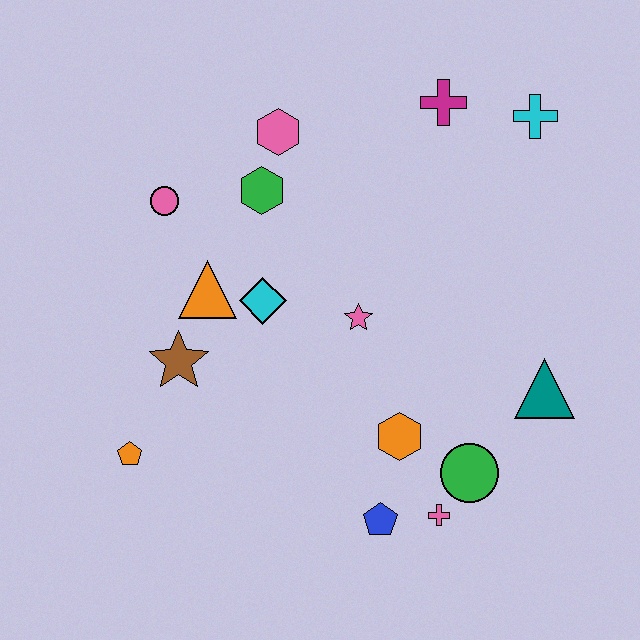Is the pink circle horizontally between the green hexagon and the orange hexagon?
No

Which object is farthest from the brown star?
The cyan cross is farthest from the brown star.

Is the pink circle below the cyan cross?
Yes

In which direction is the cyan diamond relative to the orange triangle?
The cyan diamond is to the right of the orange triangle.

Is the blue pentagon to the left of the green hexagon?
No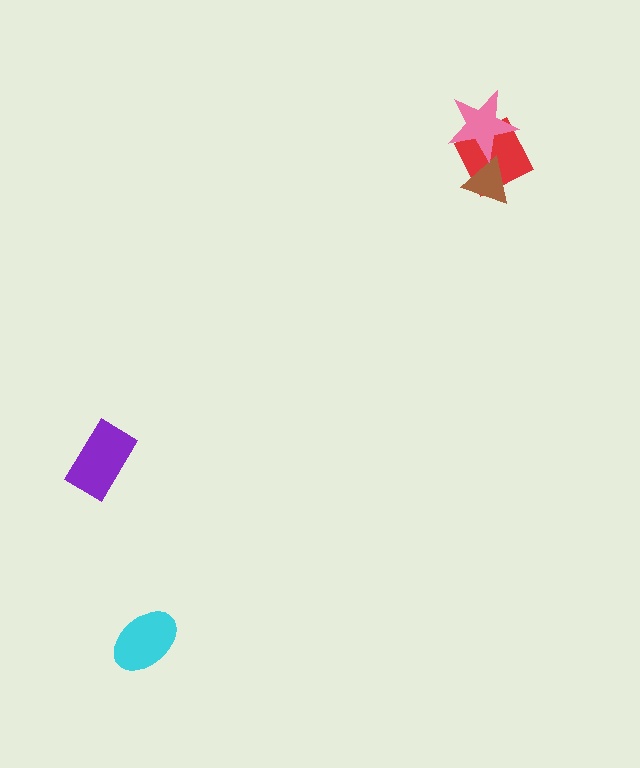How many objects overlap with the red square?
2 objects overlap with the red square.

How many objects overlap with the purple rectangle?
0 objects overlap with the purple rectangle.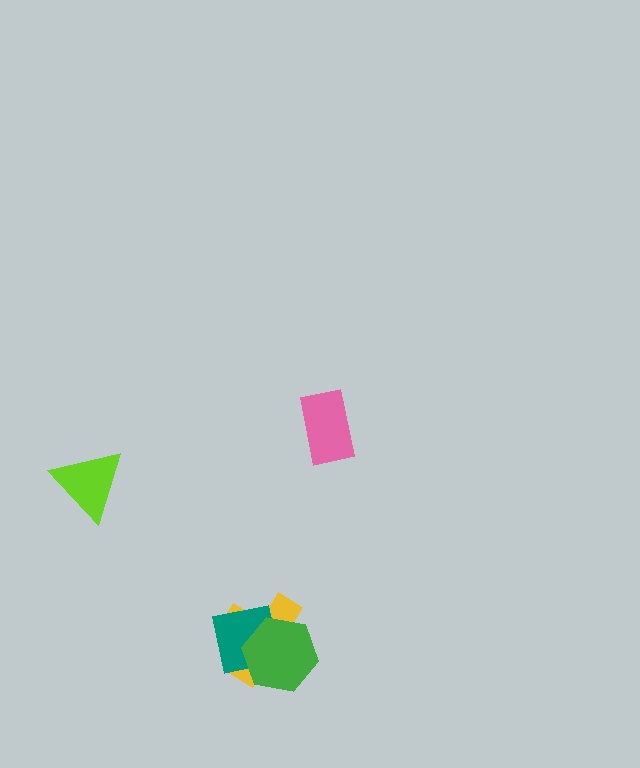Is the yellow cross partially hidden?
Yes, it is partially covered by another shape.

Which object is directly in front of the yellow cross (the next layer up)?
The teal square is directly in front of the yellow cross.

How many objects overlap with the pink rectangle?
0 objects overlap with the pink rectangle.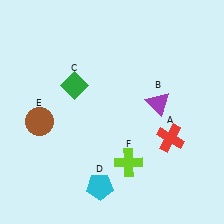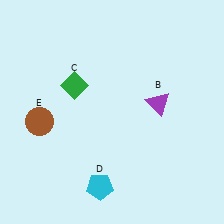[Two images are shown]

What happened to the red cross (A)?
The red cross (A) was removed in Image 2. It was in the bottom-right area of Image 1.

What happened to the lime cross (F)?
The lime cross (F) was removed in Image 2. It was in the bottom-right area of Image 1.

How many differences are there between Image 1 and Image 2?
There are 2 differences between the two images.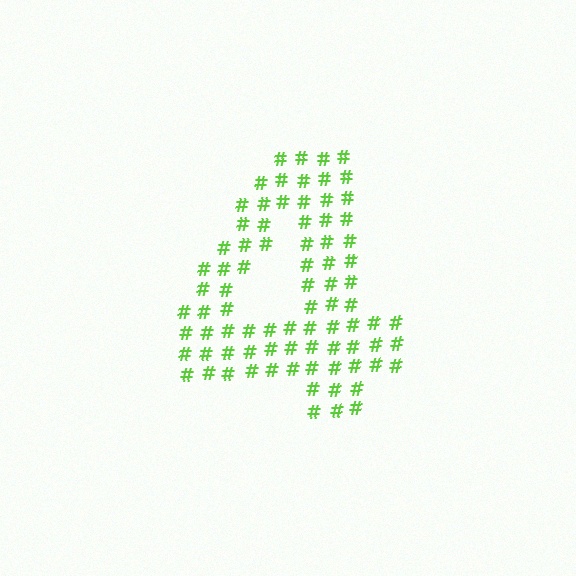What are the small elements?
The small elements are hash symbols.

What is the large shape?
The large shape is the digit 4.